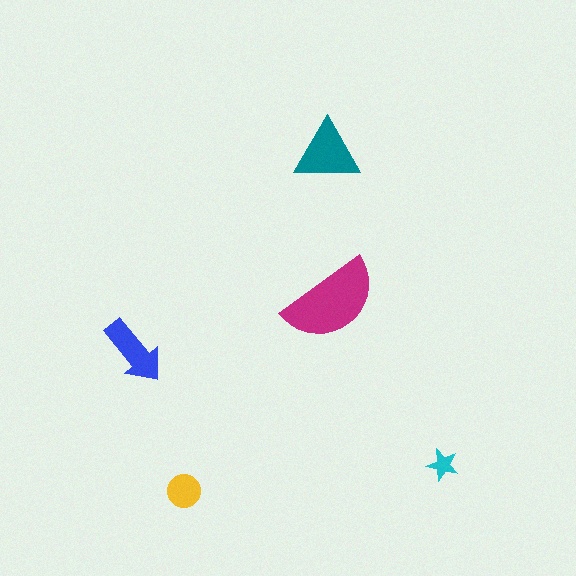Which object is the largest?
The magenta semicircle.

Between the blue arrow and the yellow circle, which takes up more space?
The blue arrow.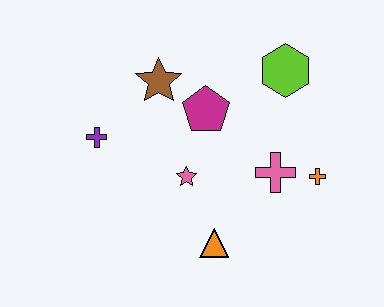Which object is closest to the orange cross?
The pink cross is closest to the orange cross.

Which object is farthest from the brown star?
The orange cross is farthest from the brown star.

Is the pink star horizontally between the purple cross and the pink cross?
Yes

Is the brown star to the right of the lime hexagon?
No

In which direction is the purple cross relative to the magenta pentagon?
The purple cross is to the left of the magenta pentagon.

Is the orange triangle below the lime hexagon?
Yes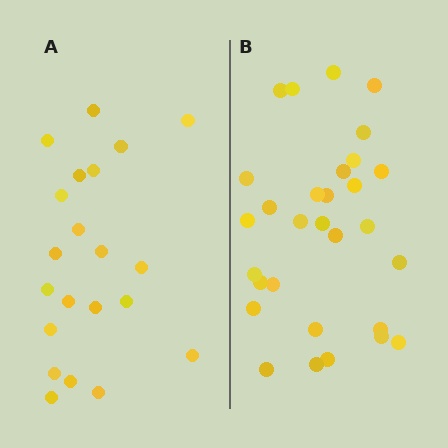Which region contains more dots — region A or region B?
Region B (the right region) has more dots.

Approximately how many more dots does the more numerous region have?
Region B has roughly 8 or so more dots than region A.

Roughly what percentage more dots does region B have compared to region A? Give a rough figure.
About 45% more.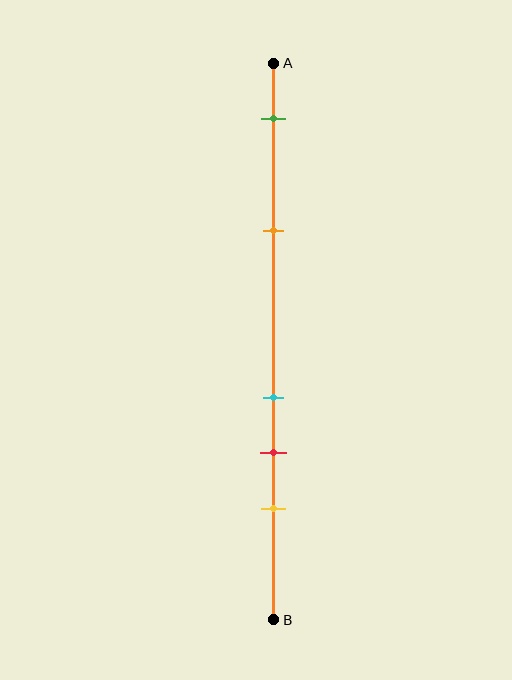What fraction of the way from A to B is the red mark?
The red mark is approximately 70% (0.7) of the way from A to B.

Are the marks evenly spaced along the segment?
No, the marks are not evenly spaced.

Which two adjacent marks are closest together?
The cyan and red marks are the closest adjacent pair.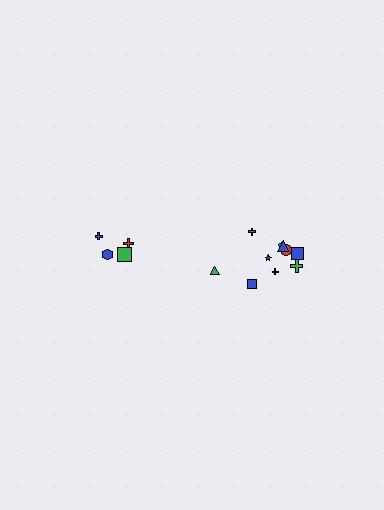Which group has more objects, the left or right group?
The right group.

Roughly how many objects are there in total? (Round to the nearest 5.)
Roughly 15 objects in total.